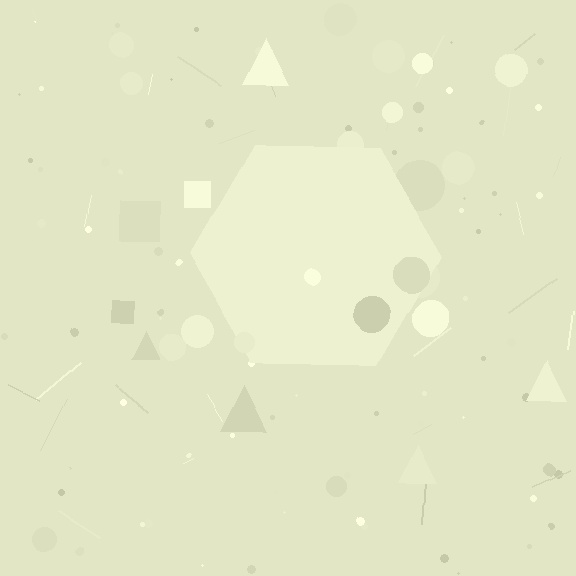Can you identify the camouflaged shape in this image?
The camouflaged shape is a hexagon.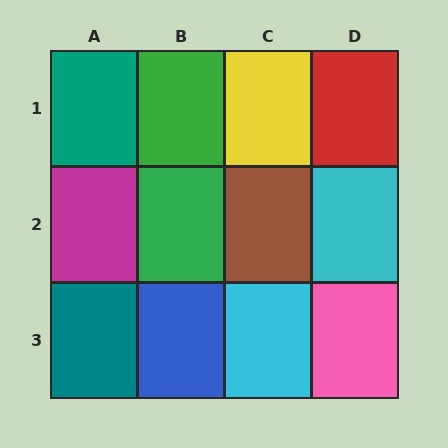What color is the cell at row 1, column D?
Red.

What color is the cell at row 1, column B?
Green.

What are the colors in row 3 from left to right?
Teal, blue, cyan, pink.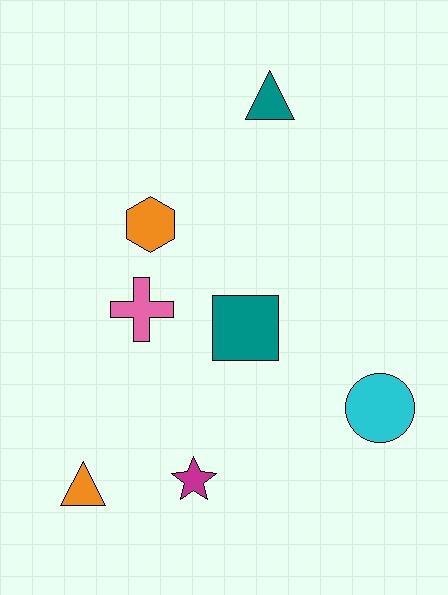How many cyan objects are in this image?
There is 1 cyan object.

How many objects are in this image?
There are 7 objects.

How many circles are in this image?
There is 1 circle.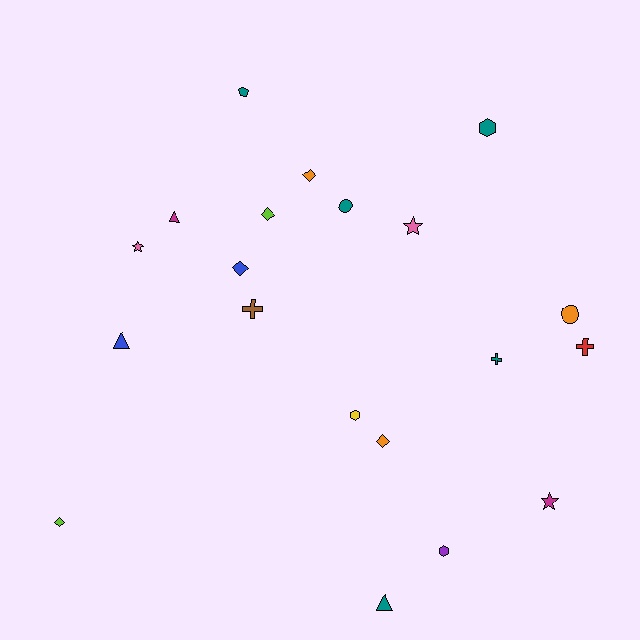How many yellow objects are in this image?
There is 1 yellow object.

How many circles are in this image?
There are 2 circles.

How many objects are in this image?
There are 20 objects.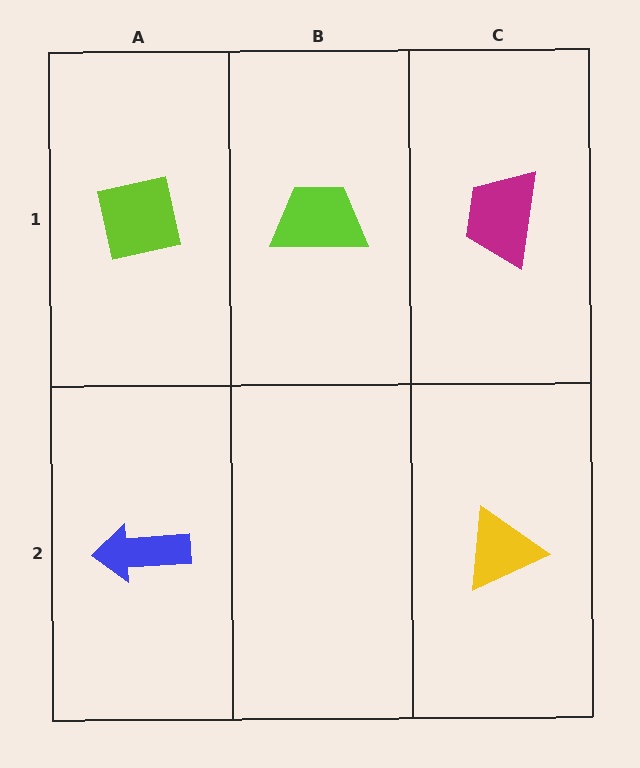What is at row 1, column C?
A magenta trapezoid.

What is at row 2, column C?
A yellow triangle.